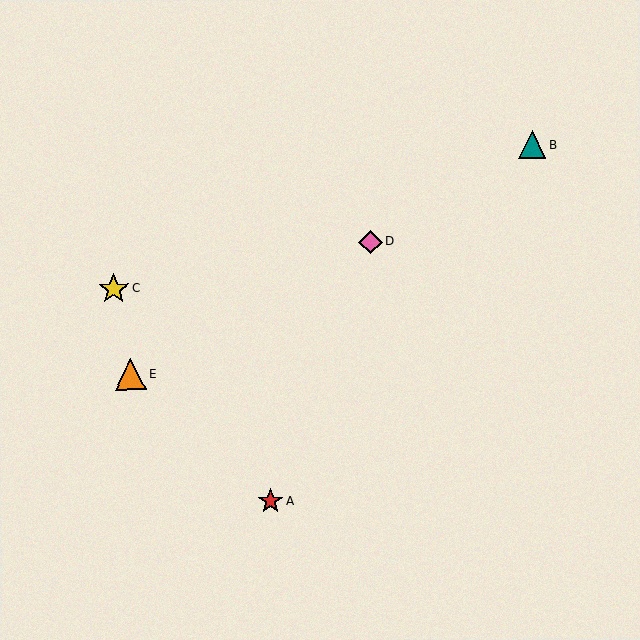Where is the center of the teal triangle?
The center of the teal triangle is at (532, 145).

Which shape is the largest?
The orange triangle (labeled E) is the largest.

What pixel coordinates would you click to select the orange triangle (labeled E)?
Click at (131, 374) to select the orange triangle E.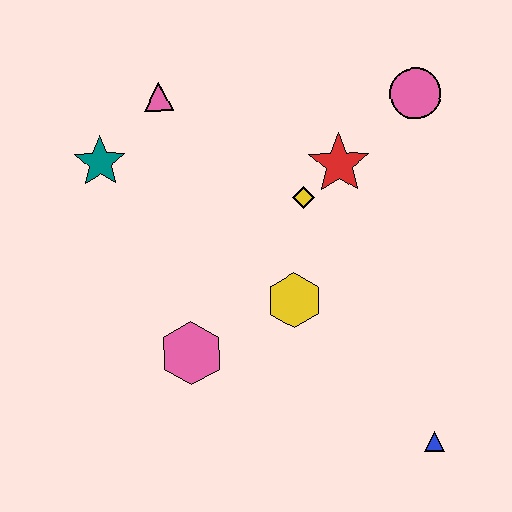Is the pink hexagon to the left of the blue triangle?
Yes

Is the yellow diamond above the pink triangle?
No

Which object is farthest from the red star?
The blue triangle is farthest from the red star.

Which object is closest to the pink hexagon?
The yellow hexagon is closest to the pink hexagon.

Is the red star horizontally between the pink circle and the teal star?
Yes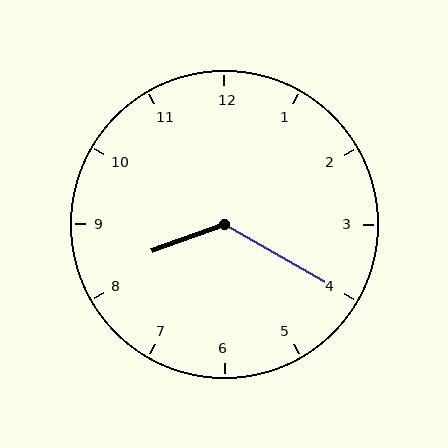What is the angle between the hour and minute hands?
Approximately 130 degrees.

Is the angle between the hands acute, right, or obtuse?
It is obtuse.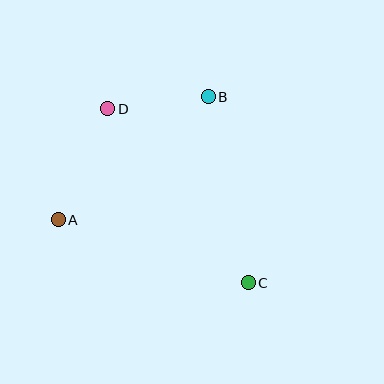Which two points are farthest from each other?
Points C and D are farthest from each other.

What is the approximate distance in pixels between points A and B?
The distance between A and B is approximately 194 pixels.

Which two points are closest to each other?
Points B and D are closest to each other.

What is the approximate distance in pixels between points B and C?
The distance between B and C is approximately 190 pixels.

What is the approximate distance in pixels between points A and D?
The distance between A and D is approximately 122 pixels.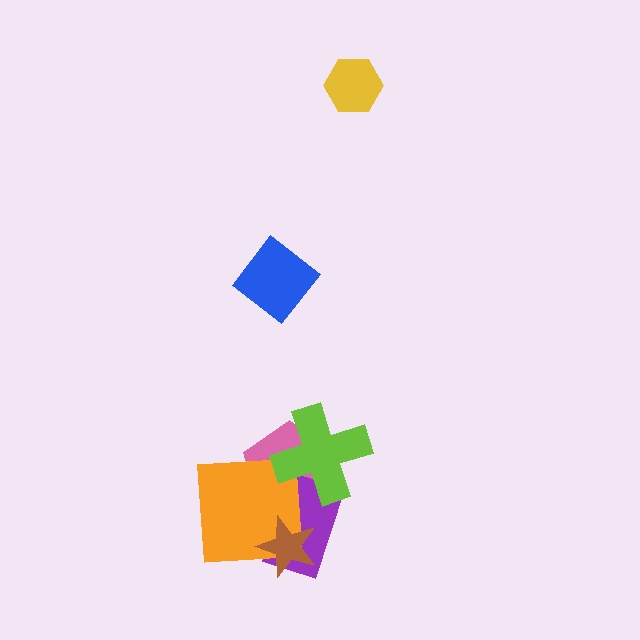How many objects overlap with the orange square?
3 objects overlap with the orange square.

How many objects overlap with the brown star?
2 objects overlap with the brown star.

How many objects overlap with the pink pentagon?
3 objects overlap with the pink pentagon.